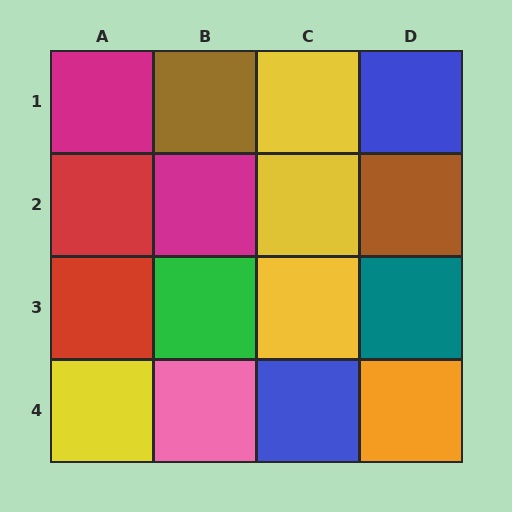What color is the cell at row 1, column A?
Magenta.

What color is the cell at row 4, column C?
Blue.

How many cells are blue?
2 cells are blue.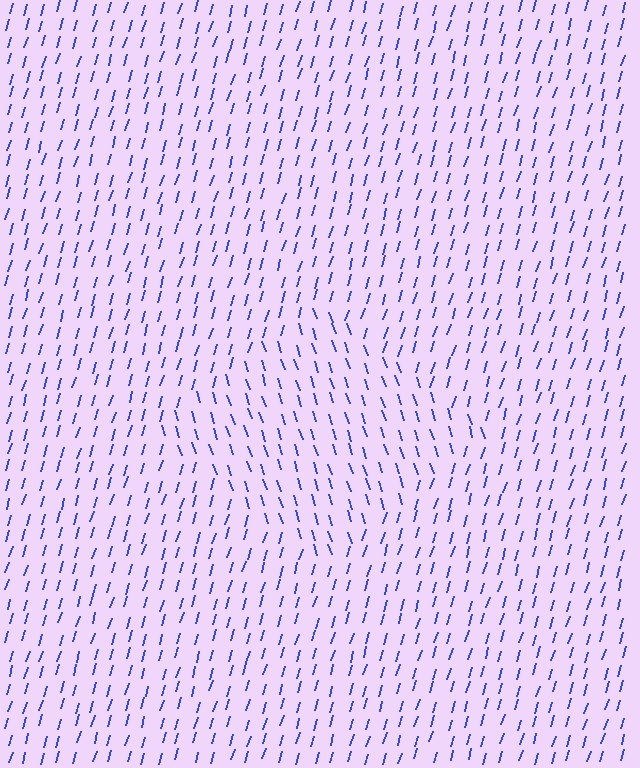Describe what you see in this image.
The image is filled with small blue line segments. A diamond region in the image has lines oriented differently from the surrounding lines, creating a visible texture boundary.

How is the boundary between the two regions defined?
The boundary is defined purely by a change in line orientation (approximately 35 degrees difference). All lines are the same color and thickness.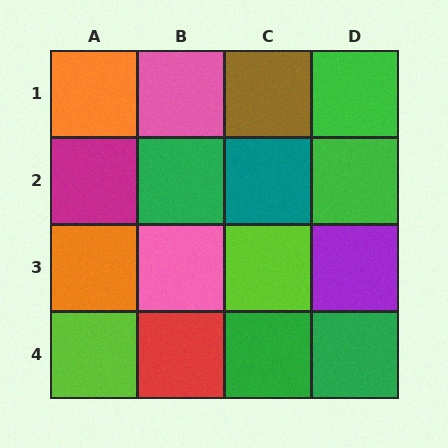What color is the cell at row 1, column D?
Green.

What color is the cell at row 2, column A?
Magenta.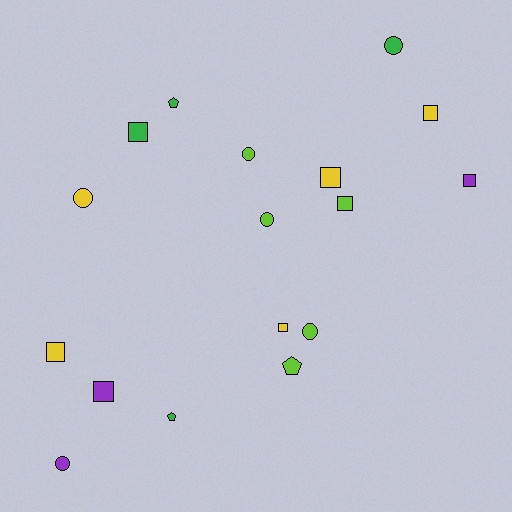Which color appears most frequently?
Yellow, with 5 objects.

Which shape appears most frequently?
Square, with 8 objects.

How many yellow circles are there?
There is 1 yellow circle.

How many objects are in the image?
There are 17 objects.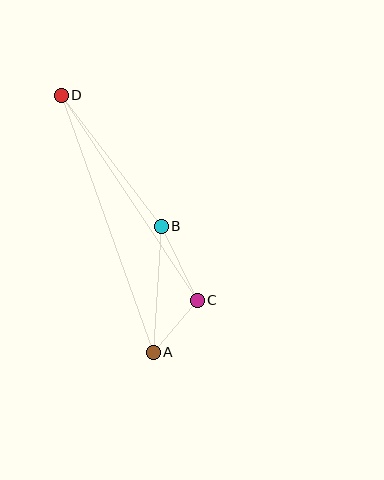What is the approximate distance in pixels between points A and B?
The distance between A and B is approximately 126 pixels.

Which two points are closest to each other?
Points A and C are closest to each other.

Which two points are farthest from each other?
Points A and D are farthest from each other.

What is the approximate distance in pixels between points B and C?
The distance between B and C is approximately 82 pixels.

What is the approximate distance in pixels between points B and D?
The distance between B and D is approximately 165 pixels.